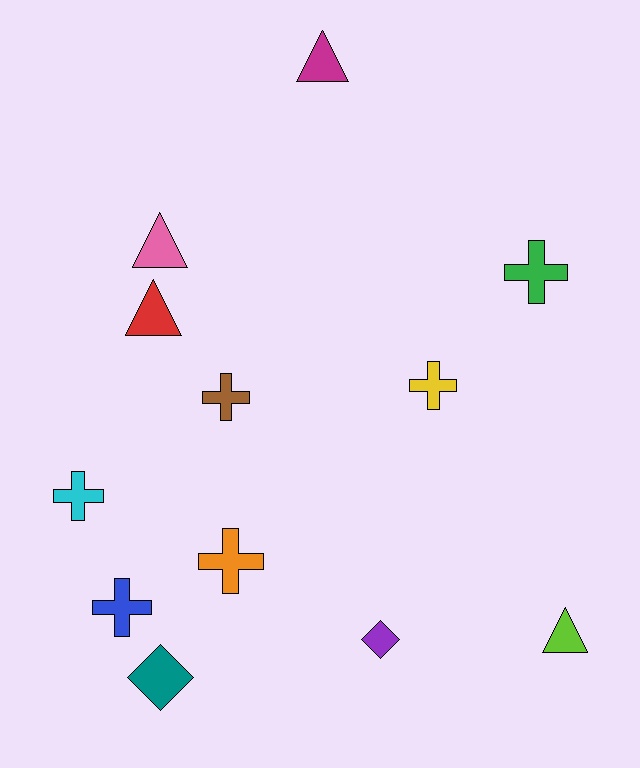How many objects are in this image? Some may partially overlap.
There are 12 objects.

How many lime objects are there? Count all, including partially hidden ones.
There is 1 lime object.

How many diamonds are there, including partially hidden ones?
There are 2 diamonds.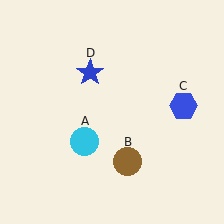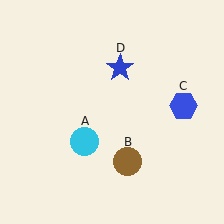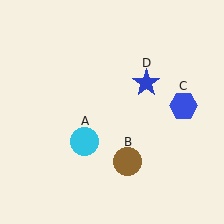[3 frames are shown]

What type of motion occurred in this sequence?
The blue star (object D) rotated clockwise around the center of the scene.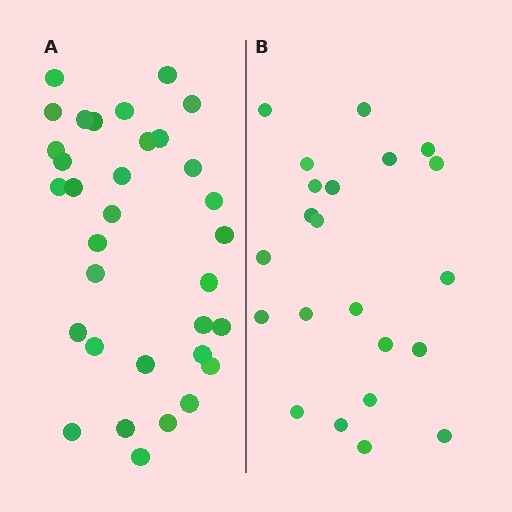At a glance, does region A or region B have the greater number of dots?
Region A (the left region) has more dots.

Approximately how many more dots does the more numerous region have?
Region A has roughly 12 or so more dots than region B.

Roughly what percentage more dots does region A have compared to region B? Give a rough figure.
About 50% more.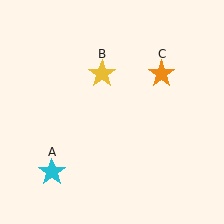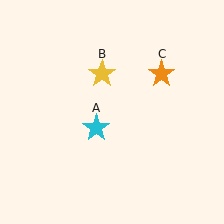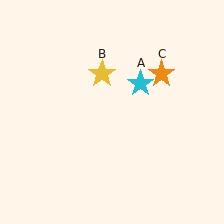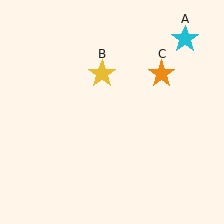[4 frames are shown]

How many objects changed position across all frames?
1 object changed position: cyan star (object A).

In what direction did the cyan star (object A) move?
The cyan star (object A) moved up and to the right.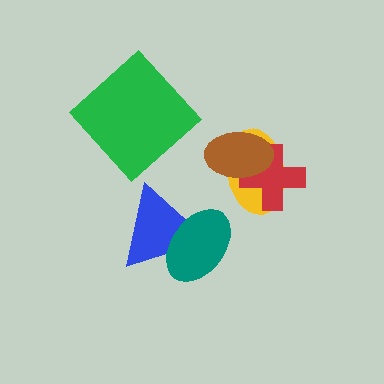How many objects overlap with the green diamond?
0 objects overlap with the green diamond.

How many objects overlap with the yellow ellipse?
2 objects overlap with the yellow ellipse.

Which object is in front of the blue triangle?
The teal ellipse is in front of the blue triangle.